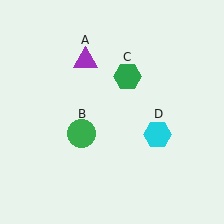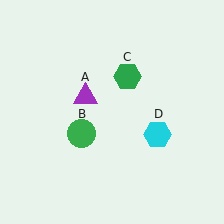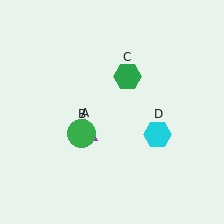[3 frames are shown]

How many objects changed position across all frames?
1 object changed position: purple triangle (object A).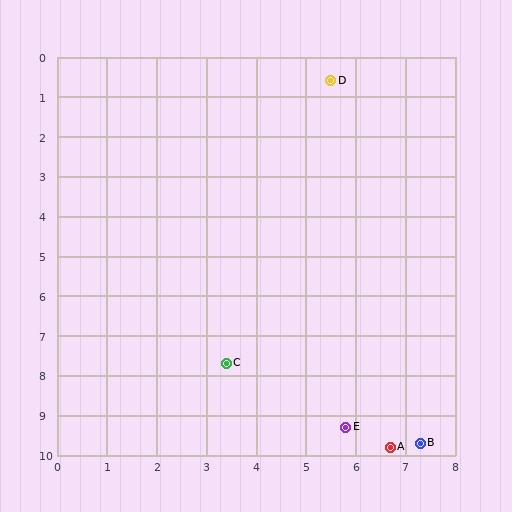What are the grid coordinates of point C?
Point C is at approximately (3.4, 7.7).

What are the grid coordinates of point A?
Point A is at approximately (6.7, 9.8).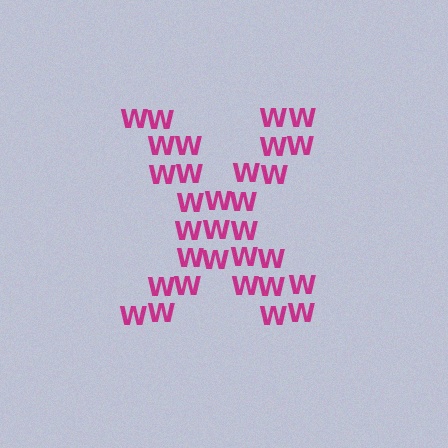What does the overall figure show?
The overall figure shows the letter X.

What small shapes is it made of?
It is made of small letter W's.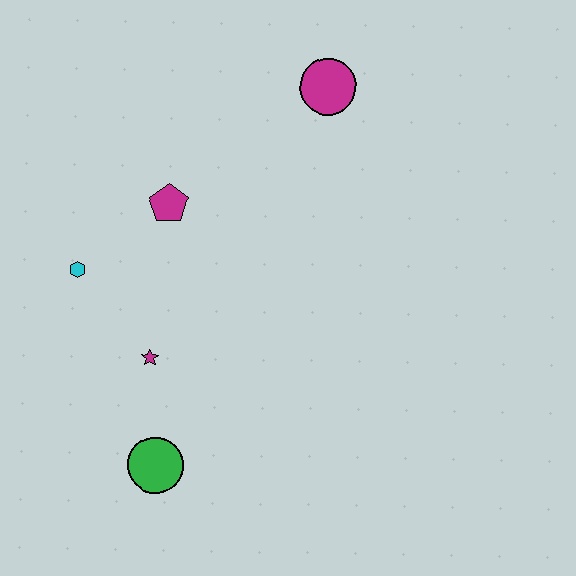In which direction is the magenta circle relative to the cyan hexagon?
The magenta circle is to the right of the cyan hexagon.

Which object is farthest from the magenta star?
The magenta circle is farthest from the magenta star.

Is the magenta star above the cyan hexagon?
No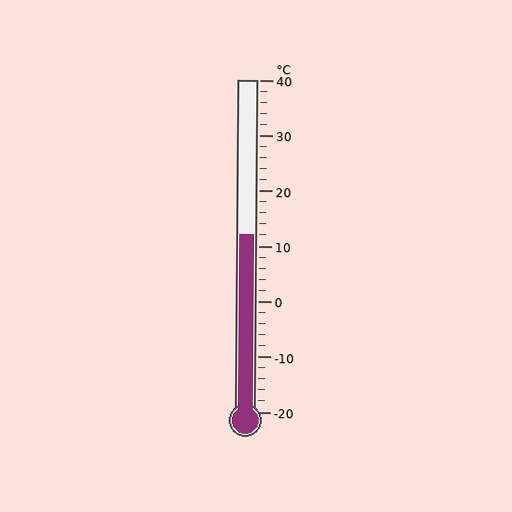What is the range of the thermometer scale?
The thermometer scale ranges from -20°C to 40°C.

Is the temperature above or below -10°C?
The temperature is above -10°C.